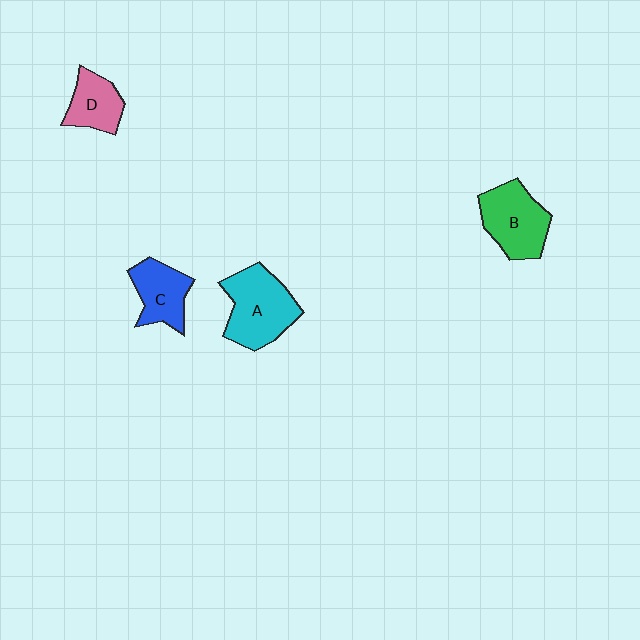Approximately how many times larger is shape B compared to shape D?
Approximately 1.5 times.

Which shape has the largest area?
Shape A (cyan).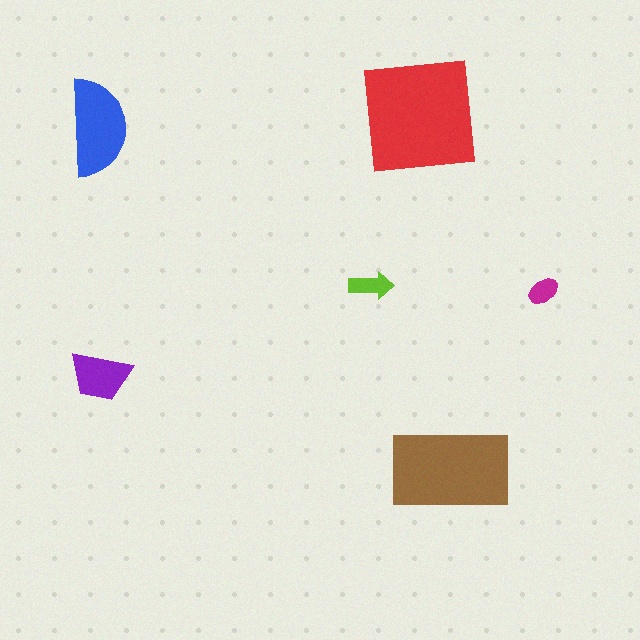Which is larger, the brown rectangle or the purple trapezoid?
The brown rectangle.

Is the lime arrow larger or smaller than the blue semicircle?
Smaller.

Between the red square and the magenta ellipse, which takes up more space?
The red square.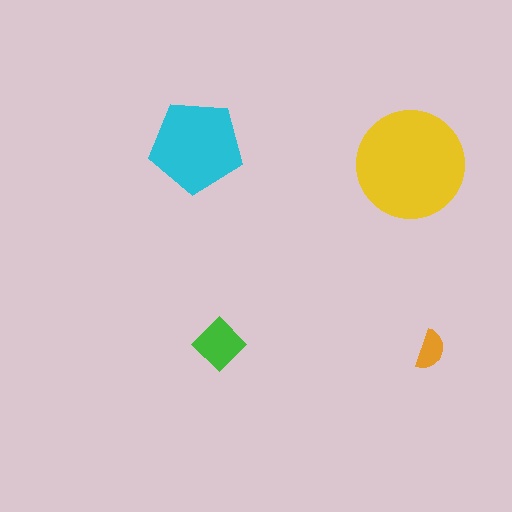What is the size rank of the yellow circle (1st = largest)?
1st.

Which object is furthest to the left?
The cyan pentagon is leftmost.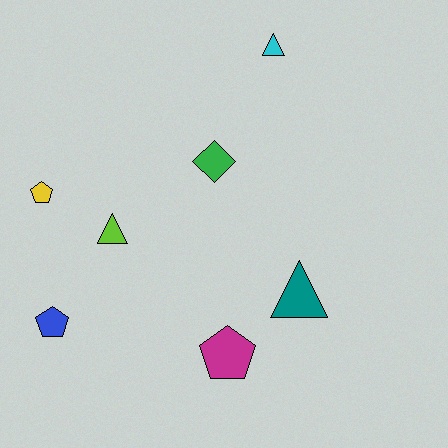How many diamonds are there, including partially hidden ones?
There is 1 diamond.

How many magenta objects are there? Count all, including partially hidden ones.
There is 1 magenta object.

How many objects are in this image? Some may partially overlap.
There are 7 objects.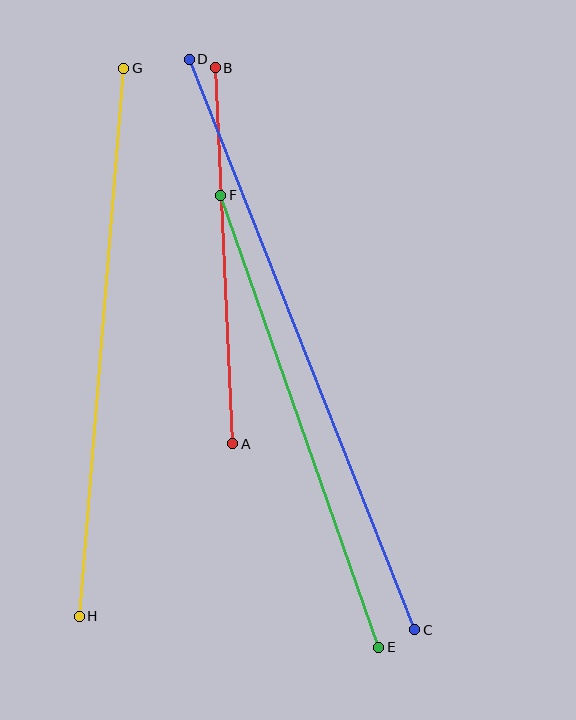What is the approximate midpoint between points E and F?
The midpoint is at approximately (300, 421) pixels.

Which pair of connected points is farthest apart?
Points C and D are farthest apart.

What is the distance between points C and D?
The distance is approximately 613 pixels.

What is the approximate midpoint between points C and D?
The midpoint is at approximately (302, 345) pixels.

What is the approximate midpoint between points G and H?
The midpoint is at approximately (101, 342) pixels.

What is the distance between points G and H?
The distance is approximately 550 pixels.